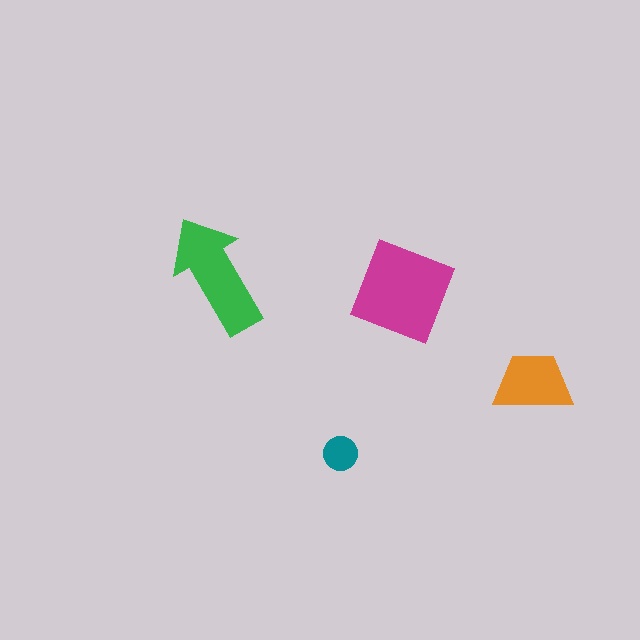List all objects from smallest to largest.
The teal circle, the orange trapezoid, the green arrow, the magenta diamond.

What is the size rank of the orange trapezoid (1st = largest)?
3rd.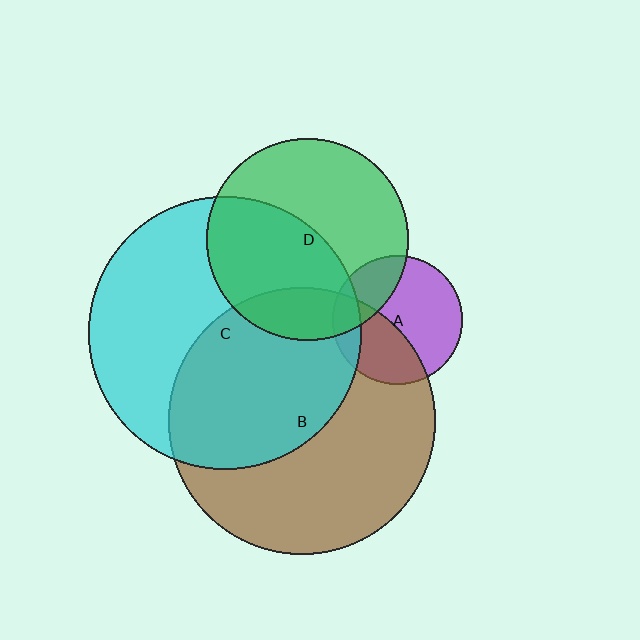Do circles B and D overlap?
Yes.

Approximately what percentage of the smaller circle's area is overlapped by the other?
Approximately 15%.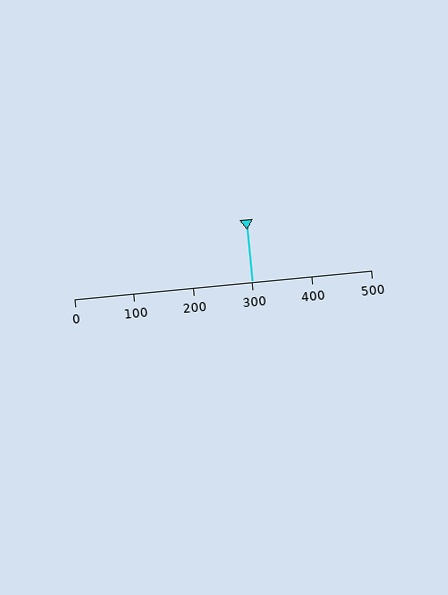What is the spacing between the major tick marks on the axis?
The major ticks are spaced 100 apart.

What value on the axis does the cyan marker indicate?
The marker indicates approximately 300.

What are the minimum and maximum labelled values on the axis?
The axis runs from 0 to 500.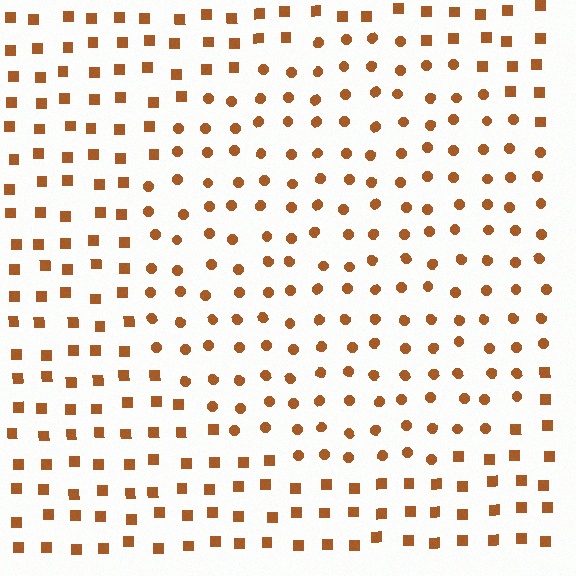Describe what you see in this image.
The image is filled with small brown elements arranged in a uniform grid. A circle-shaped region contains circles, while the surrounding area contains squares. The boundary is defined purely by the change in element shape.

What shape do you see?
I see a circle.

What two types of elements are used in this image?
The image uses circles inside the circle region and squares outside it.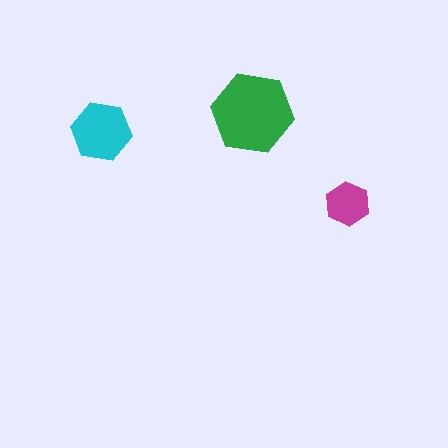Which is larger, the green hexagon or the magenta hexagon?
The green one.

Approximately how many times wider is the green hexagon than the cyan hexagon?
About 1.5 times wider.